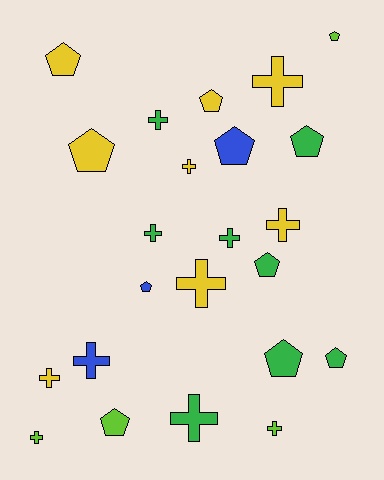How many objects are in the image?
There are 23 objects.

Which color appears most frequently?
Green, with 8 objects.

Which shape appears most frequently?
Cross, with 12 objects.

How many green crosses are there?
There are 4 green crosses.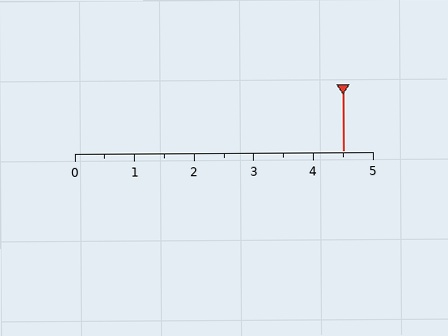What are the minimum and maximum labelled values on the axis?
The axis runs from 0 to 5.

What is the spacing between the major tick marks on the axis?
The major ticks are spaced 1 apart.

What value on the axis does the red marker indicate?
The marker indicates approximately 4.5.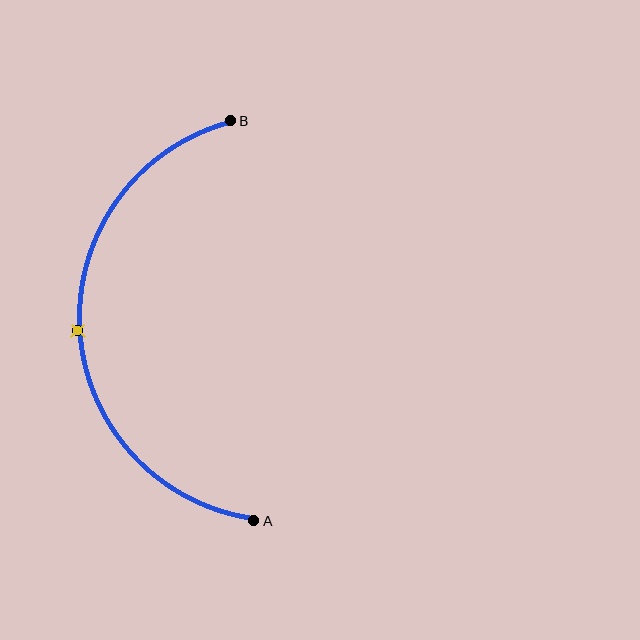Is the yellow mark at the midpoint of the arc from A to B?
Yes. The yellow mark lies on the arc at equal arc-length from both A and B — it is the arc midpoint.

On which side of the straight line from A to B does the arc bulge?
The arc bulges to the left of the straight line connecting A and B.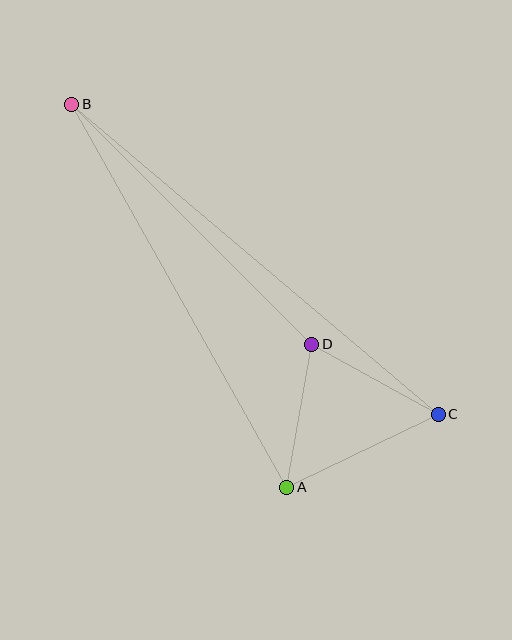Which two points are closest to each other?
Points C and D are closest to each other.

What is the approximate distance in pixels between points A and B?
The distance between A and B is approximately 439 pixels.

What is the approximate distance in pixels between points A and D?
The distance between A and D is approximately 145 pixels.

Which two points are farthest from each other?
Points B and C are farthest from each other.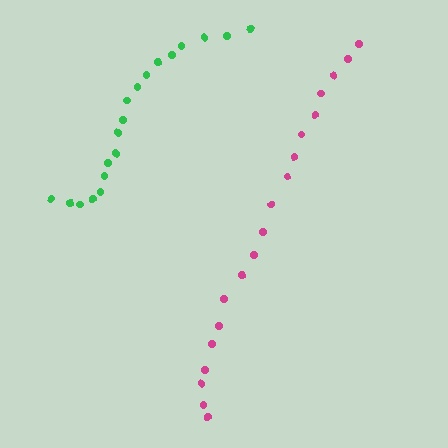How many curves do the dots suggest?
There are 2 distinct paths.